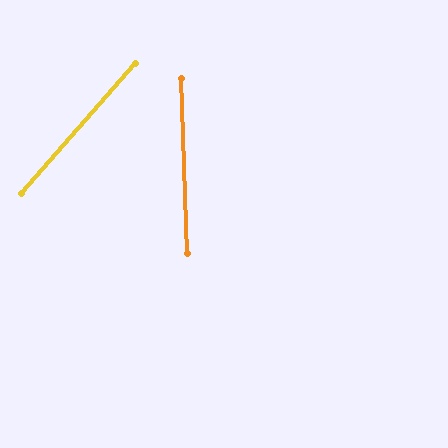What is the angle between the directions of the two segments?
Approximately 43 degrees.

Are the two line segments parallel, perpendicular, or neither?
Neither parallel nor perpendicular — they differ by about 43°.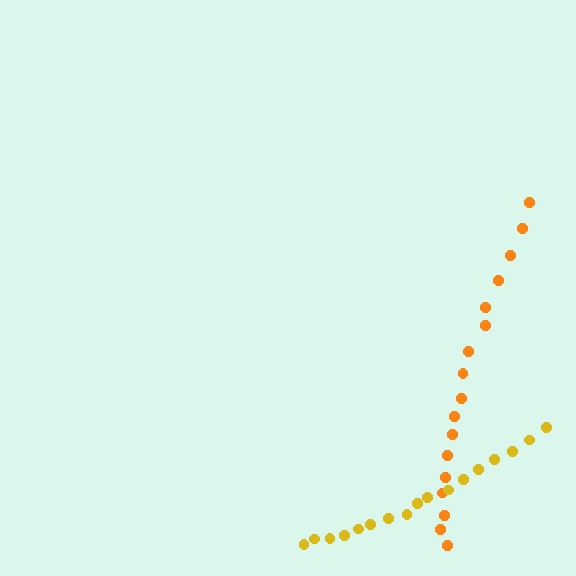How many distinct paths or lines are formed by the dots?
There are 2 distinct paths.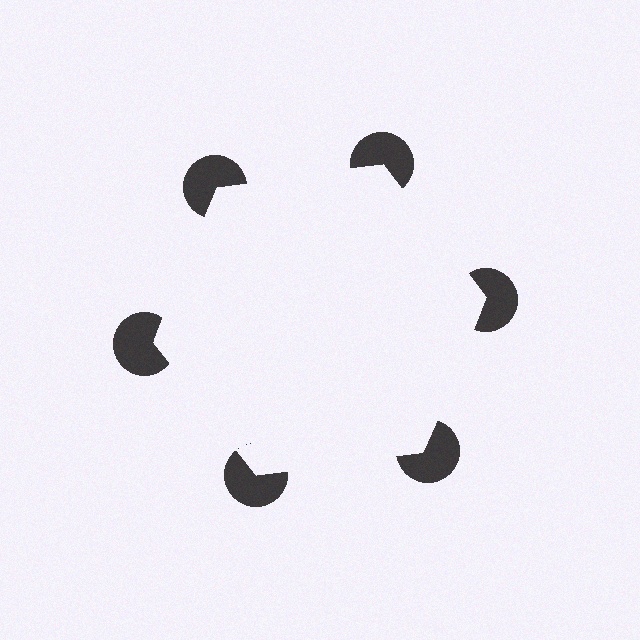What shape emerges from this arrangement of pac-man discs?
An illusory hexagon — its edges are inferred from the aligned wedge cuts in the pac-man discs, not physically drawn.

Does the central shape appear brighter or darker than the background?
It typically appears slightly brighter than the background, even though no actual brightness change is drawn.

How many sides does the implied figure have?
6 sides.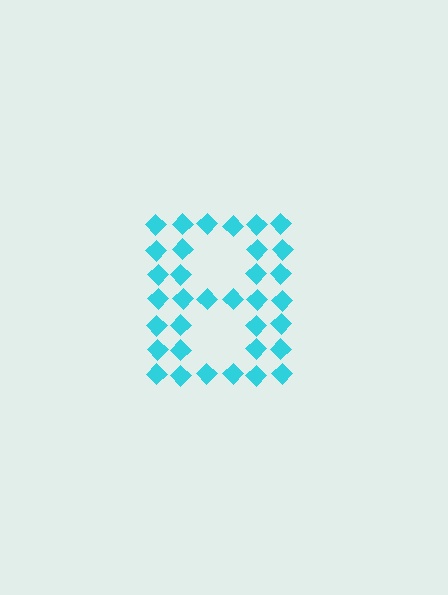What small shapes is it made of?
It is made of small diamonds.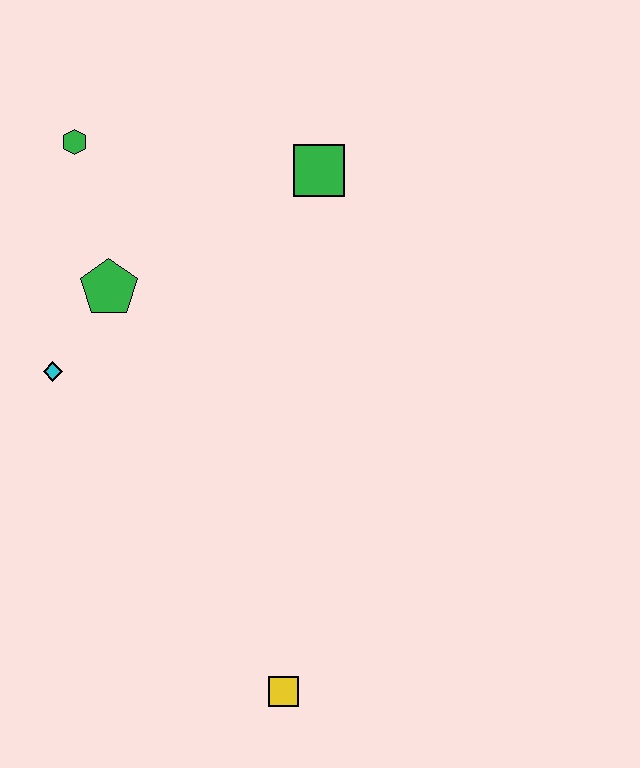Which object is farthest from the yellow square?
The green hexagon is farthest from the yellow square.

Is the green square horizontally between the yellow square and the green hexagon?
No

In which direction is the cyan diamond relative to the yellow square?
The cyan diamond is above the yellow square.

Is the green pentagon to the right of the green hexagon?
Yes